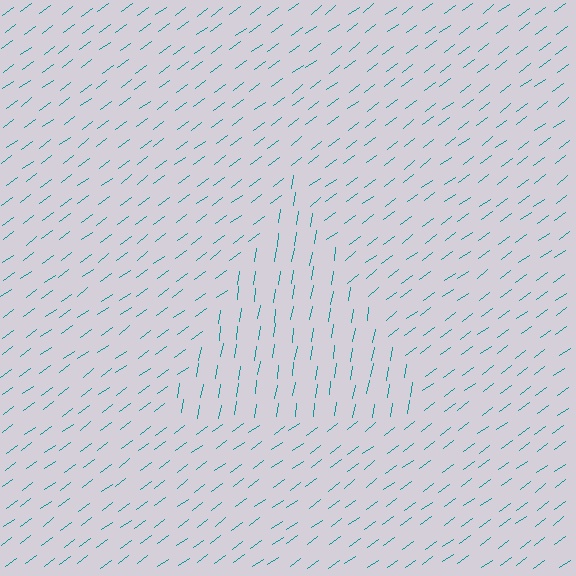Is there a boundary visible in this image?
Yes, there is a texture boundary formed by a change in line orientation.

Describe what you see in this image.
The image is filled with small teal line segments. A triangle region in the image has lines oriented differently from the surrounding lines, creating a visible texture boundary.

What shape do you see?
I see a triangle.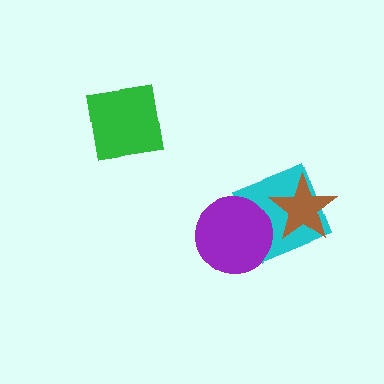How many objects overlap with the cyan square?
2 objects overlap with the cyan square.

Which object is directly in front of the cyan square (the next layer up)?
The brown star is directly in front of the cyan square.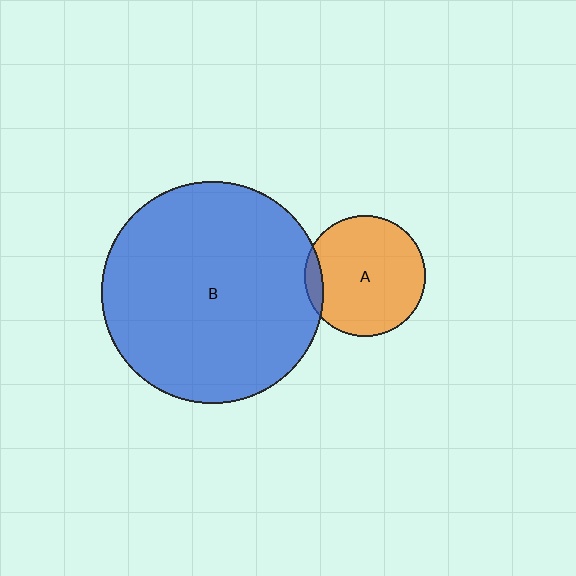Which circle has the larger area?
Circle B (blue).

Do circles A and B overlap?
Yes.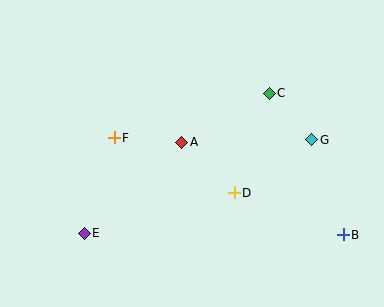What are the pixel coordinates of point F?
Point F is at (114, 138).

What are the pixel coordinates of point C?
Point C is at (269, 93).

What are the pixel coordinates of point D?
Point D is at (234, 193).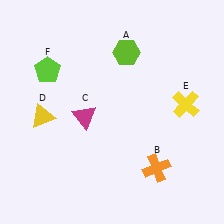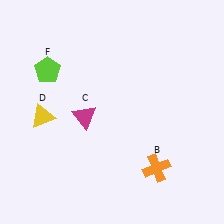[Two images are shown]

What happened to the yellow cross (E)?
The yellow cross (E) was removed in Image 2. It was in the top-right area of Image 1.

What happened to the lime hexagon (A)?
The lime hexagon (A) was removed in Image 2. It was in the top-right area of Image 1.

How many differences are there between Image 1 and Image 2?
There are 2 differences between the two images.